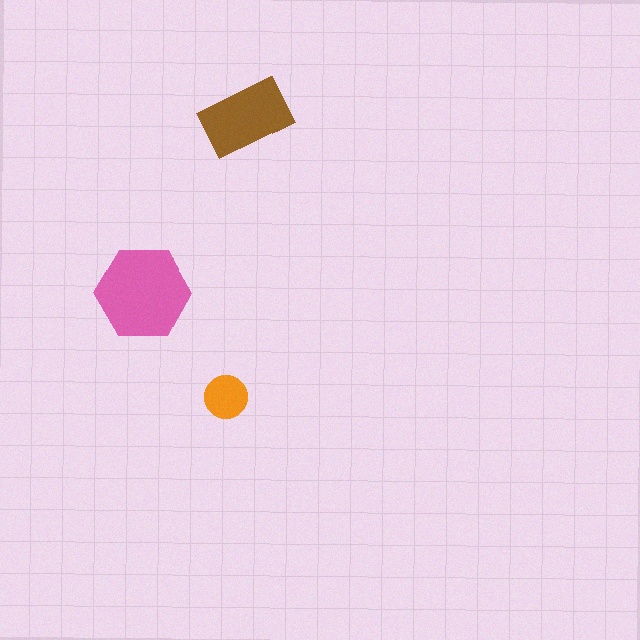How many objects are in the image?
There are 3 objects in the image.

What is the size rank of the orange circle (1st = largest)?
3rd.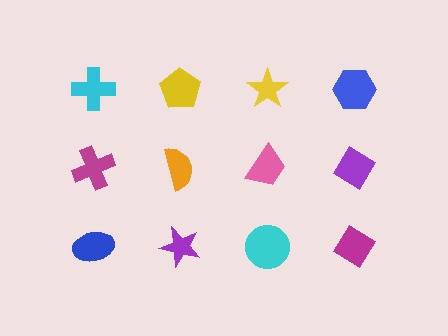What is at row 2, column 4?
A purple diamond.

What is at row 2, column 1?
A magenta cross.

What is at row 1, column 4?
A blue hexagon.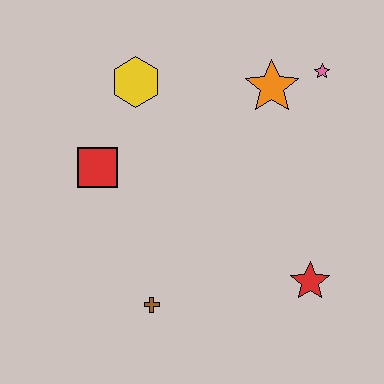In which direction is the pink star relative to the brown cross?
The pink star is above the brown cross.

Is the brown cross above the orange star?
No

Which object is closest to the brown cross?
The red square is closest to the brown cross.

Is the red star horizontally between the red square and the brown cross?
No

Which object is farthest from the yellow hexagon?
The red star is farthest from the yellow hexagon.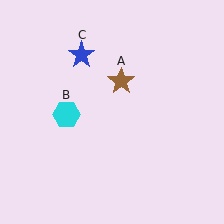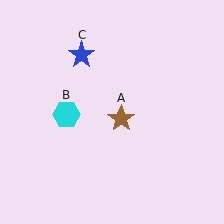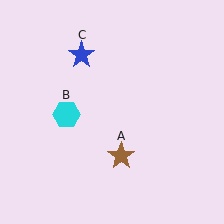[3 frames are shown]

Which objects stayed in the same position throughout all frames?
Cyan hexagon (object B) and blue star (object C) remained stationary.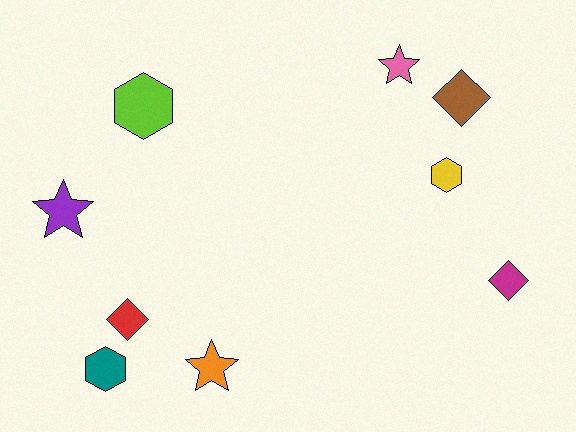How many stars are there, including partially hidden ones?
There are 3 stars.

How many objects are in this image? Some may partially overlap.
There are 9 objects.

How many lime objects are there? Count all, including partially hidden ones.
There is 1 lime object.